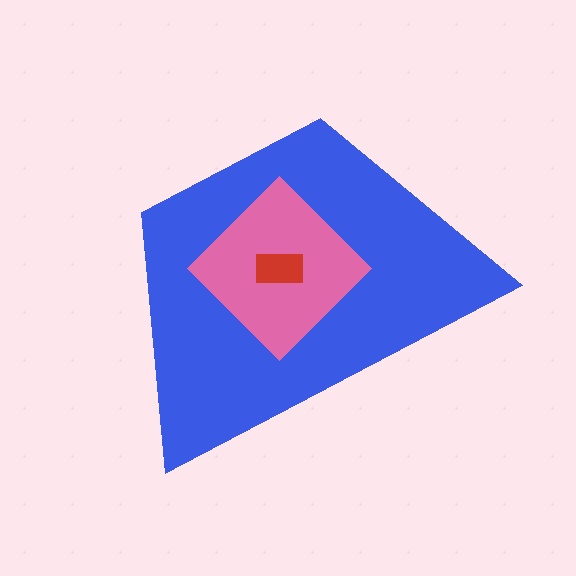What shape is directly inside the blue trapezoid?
The pink diamond.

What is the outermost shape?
The blue trapezoid.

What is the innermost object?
The red rectangle.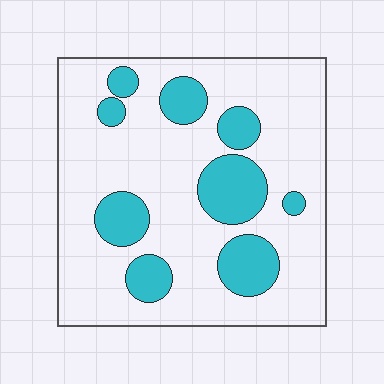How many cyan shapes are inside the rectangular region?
9.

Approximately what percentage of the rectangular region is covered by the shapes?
Approximately 25%.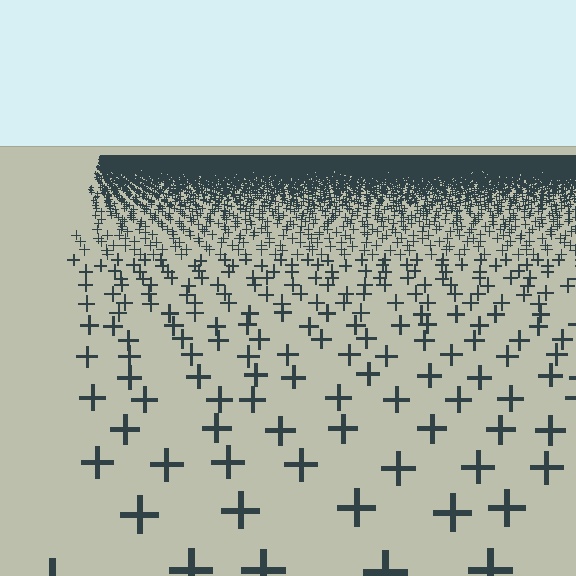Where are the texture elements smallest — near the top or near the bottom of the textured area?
Near the top.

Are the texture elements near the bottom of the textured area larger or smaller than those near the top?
Larger. Near the bottom, elements are closer to the viewer and appear at a bigger on-screen size.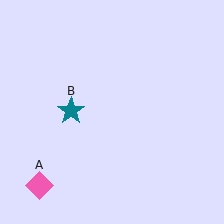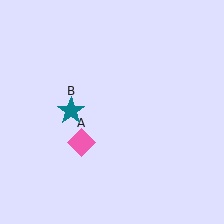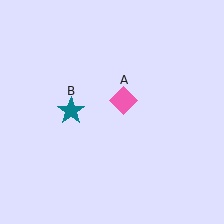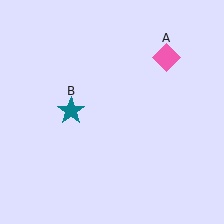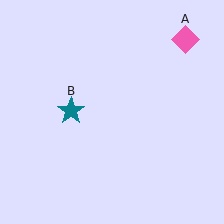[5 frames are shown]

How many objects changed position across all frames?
1 object changed position: pink diamond (object A).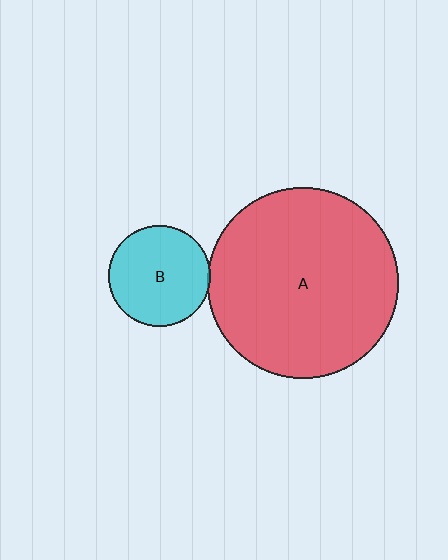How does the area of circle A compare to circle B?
Approximately 3.5 times.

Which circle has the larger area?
Circle A (red).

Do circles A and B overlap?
Yes.